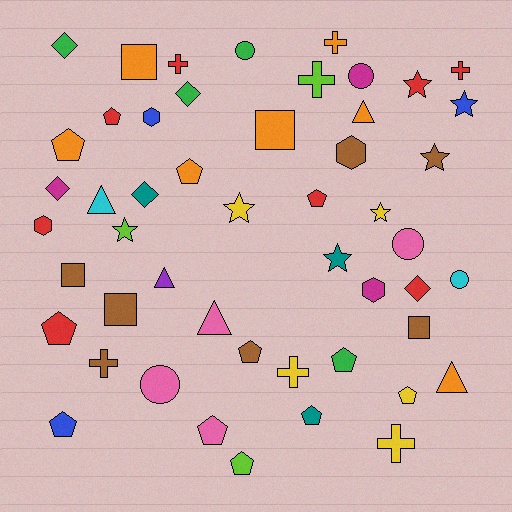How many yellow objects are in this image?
There are 5 yellow objects.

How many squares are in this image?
There are 5 squares.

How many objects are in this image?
There are 50 objects.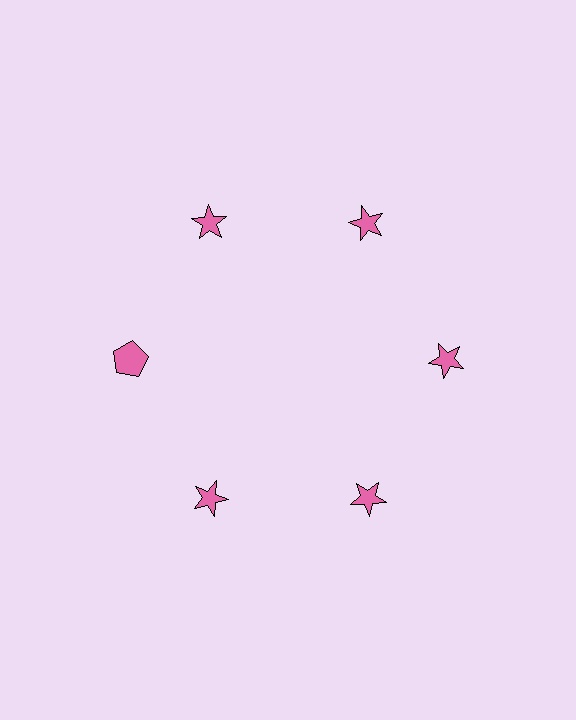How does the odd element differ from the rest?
It has a different shape: pentagon instead of star.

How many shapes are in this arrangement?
There are 6 shapes arranged in a ring pattern.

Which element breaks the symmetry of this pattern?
The pink pentagon at roughly the 9 o'clock position breaks the symmetry. All other shapes are pink stars.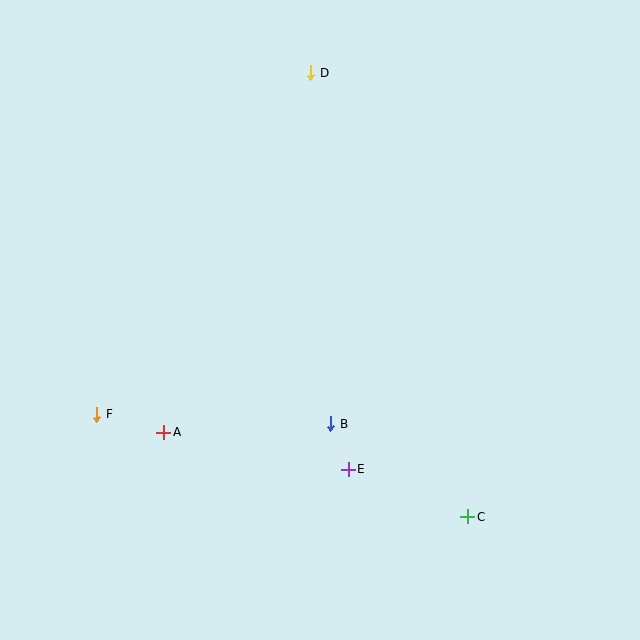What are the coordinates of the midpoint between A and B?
The midpoint between A and B is at (247, 428).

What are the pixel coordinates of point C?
Point C is at (468, 517).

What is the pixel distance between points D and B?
The distance between D and B is 352 pixels.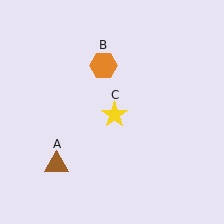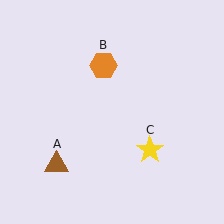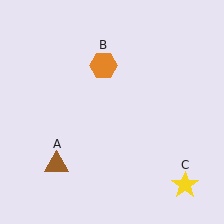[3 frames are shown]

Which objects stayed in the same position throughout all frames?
Brown triangle (object A) and orange hexagon (object B) remained stationary.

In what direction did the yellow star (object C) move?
The yellow star (object C) moved down and to the right.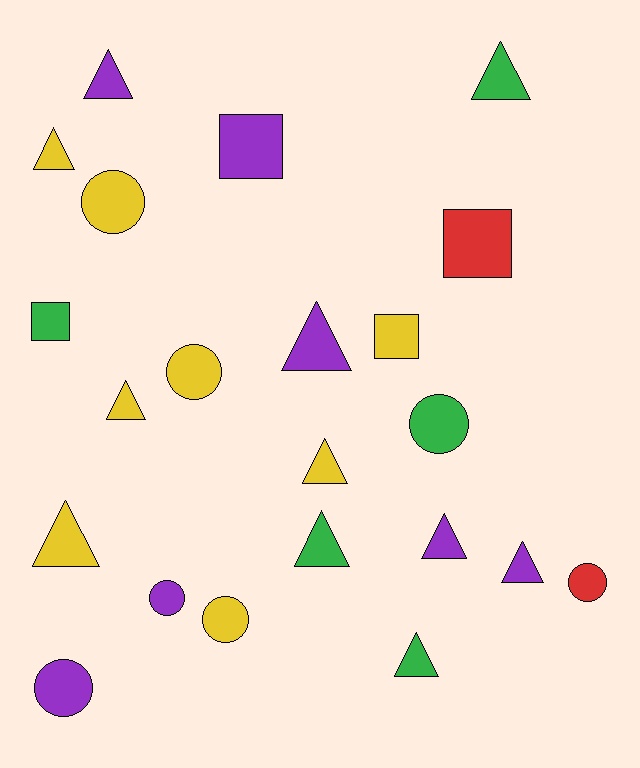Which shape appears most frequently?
Triangle, with 11 objects.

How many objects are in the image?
There are 22 objects.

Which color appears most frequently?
Yellow, with 8 objects.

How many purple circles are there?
There are 2 purple circles.